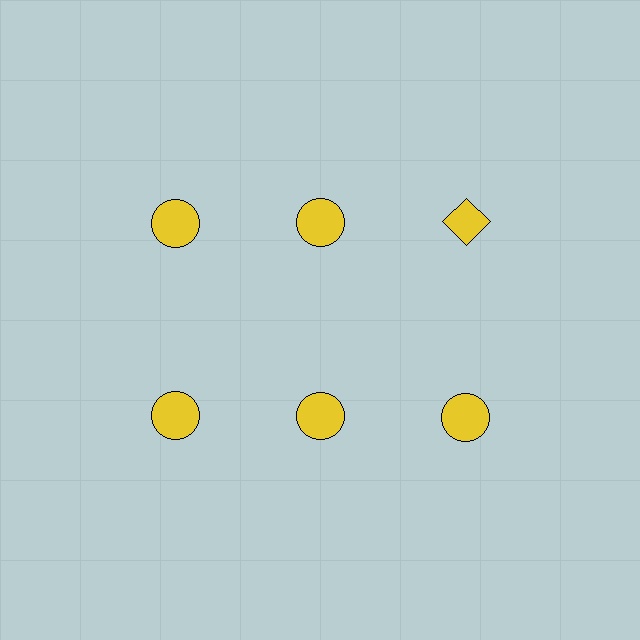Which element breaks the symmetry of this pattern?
The yellow diamond in the top row, center column breaks the symmetry. All other shapes are yellow circles.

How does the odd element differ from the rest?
It has a different shape: diamond instead of circle.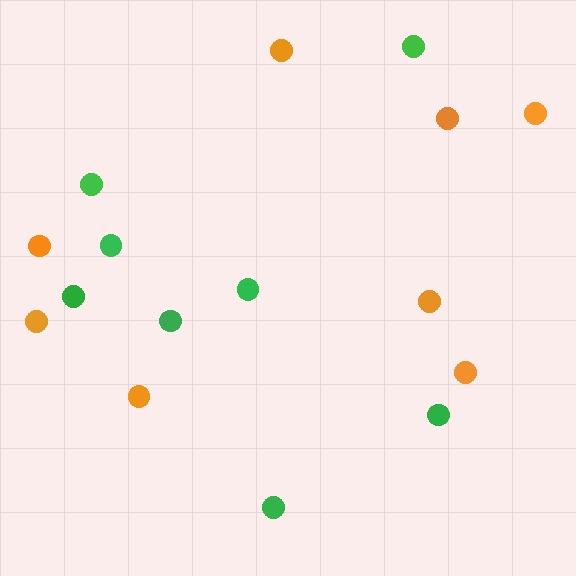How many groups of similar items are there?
There are 2 groups: one group of orange circles (8) and one group of green circles (8).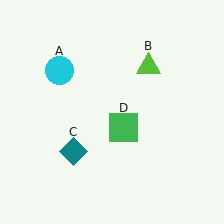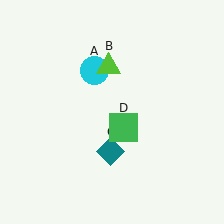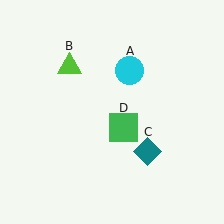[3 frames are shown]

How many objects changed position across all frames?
3 objects changed position: cyan circle (object A), lime triangle (object B), teal diamond (object C).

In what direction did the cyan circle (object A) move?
The cyan circle (object A) moved right.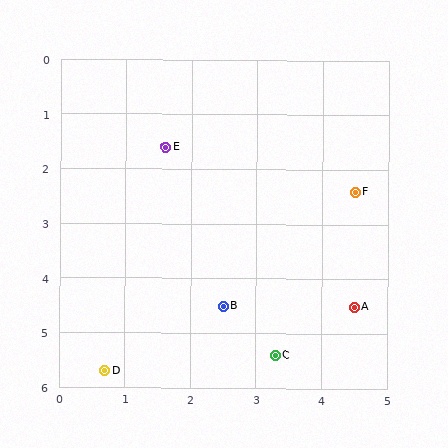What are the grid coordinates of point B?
Point B is at approximately (2.5, 4.5).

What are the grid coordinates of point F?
Point F is at approximately (4.5, 2.4).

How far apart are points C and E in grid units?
Points C and E are about 4.2 grid units apart.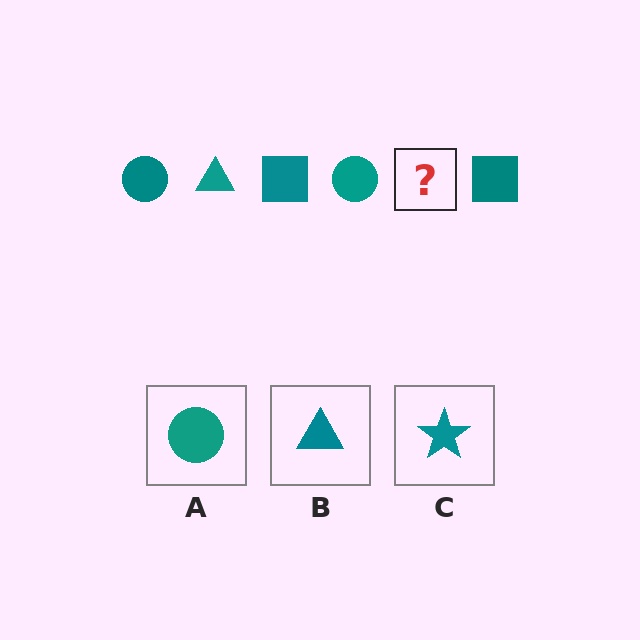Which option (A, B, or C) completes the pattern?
B.